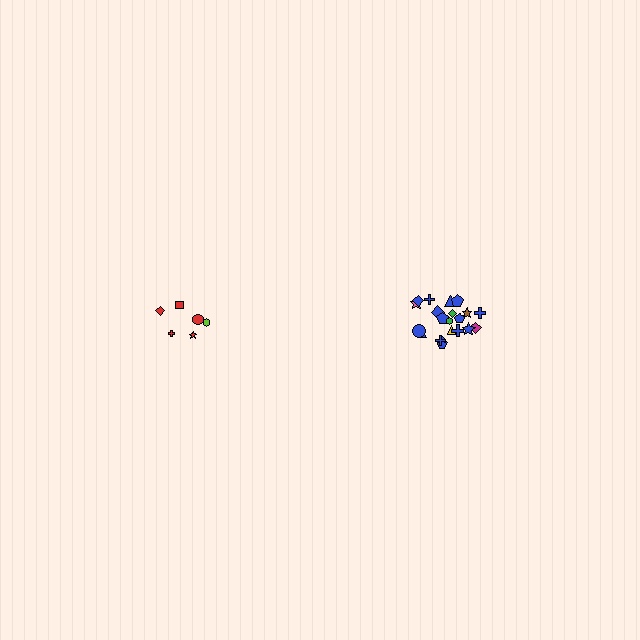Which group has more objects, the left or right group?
The right group.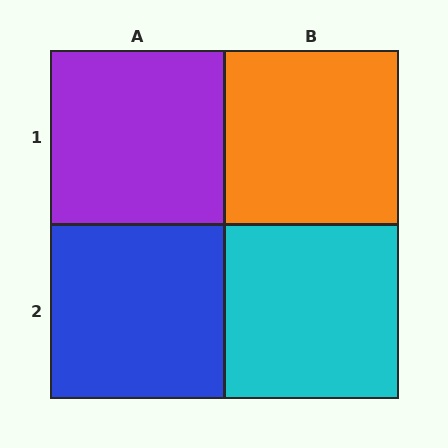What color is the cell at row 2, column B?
Cyan.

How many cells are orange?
1 cell is orange.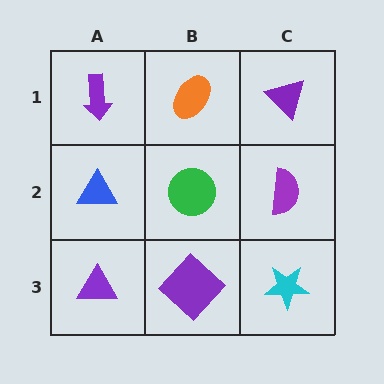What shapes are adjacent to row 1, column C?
A purple semicircle (row 2, column C), an orange ellipse (row 1, column B).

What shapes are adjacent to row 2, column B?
An orange ellipse (row 1, column B), a purple diamond (row 3, column B), a blue triangle (row 2, column A), a purple semicircle (row 2, column C).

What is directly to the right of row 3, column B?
A cyan star.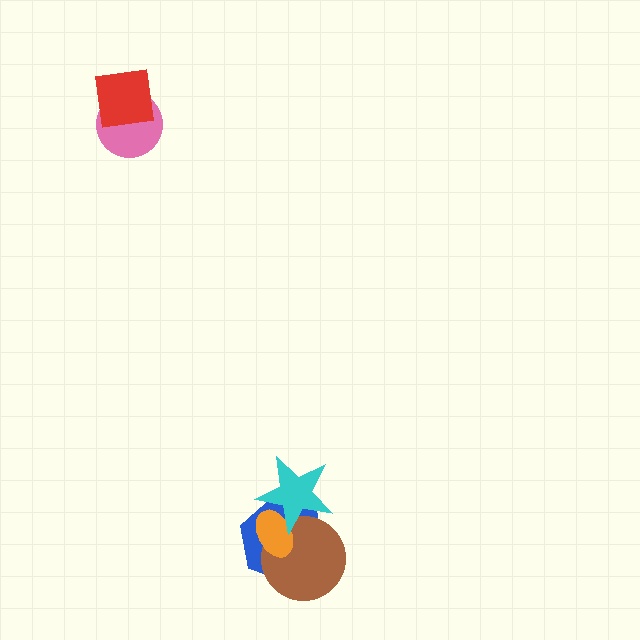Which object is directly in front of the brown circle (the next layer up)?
The orange ellipse is directly in front of the brown circle.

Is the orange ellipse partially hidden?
Yes, it is partially covered by another shape.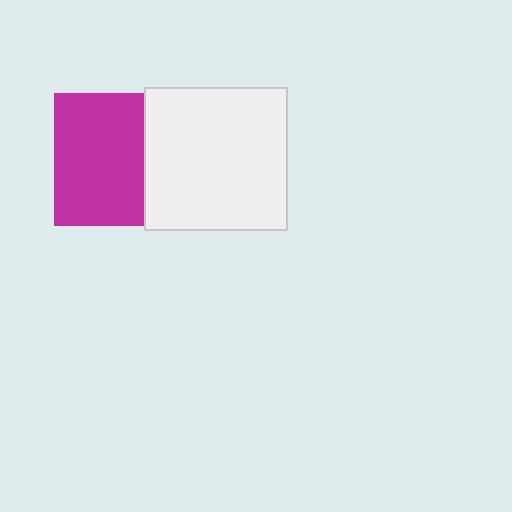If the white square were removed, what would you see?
You would see the complete magenta square.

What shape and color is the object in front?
The object in front is a white square.